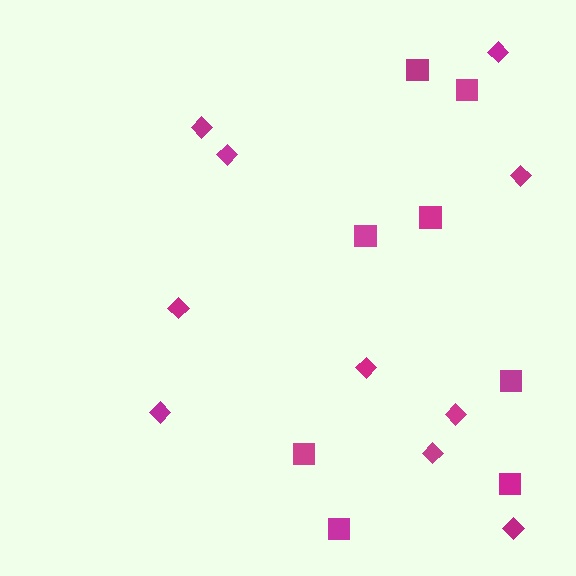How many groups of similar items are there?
There are 2 groups: one group of squares (8) and one group of diamonds (10).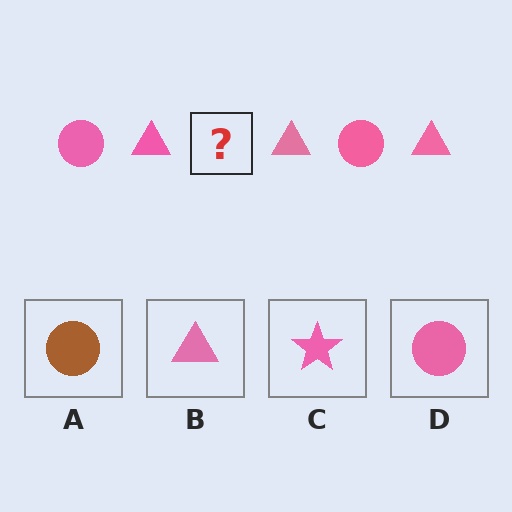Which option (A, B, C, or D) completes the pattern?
D.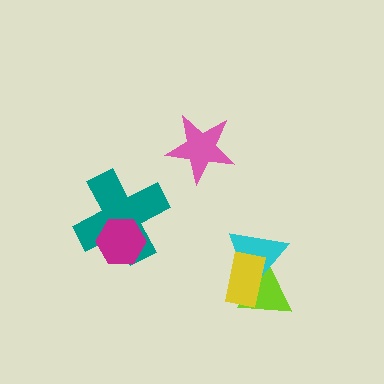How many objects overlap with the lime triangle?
2 objects overlap with the lime triangle.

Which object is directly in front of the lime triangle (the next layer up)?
The cyan triangle is directly in front of the lime triangle.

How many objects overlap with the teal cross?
1 object overlaps with the teal cross.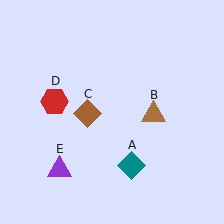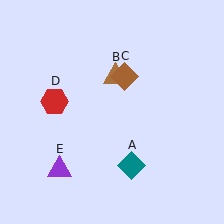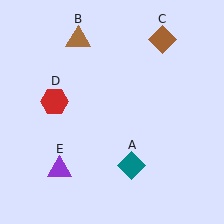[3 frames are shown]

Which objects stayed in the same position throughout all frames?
Teal diamond (object A) and red hexagon (object D) and purple triangle (object E) remained stationary.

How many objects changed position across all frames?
2 objects changed position: brown triangle (object B), brown diamond (object C).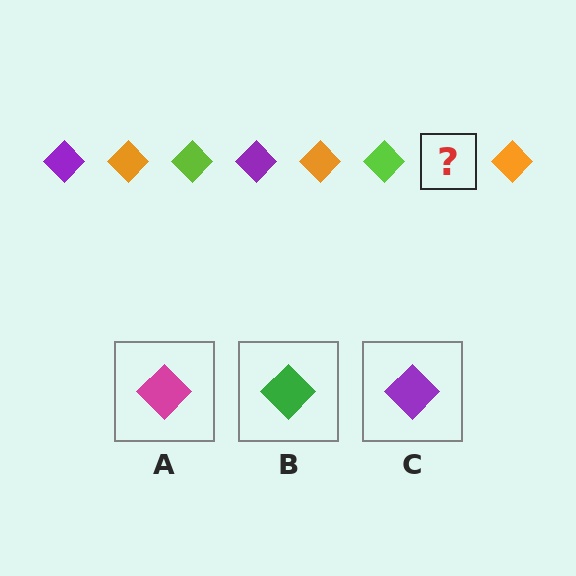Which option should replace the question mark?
Option C.